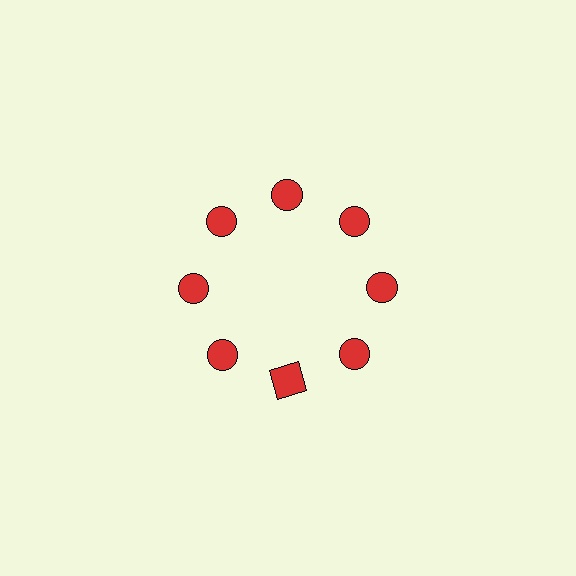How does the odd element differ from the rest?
It has a different shape: square instead of circle.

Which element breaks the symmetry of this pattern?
The red square at roughly the 6 o'clock position breaks the symmetry. All other shapes are red circles.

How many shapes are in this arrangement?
There are 8 shapes arranged in a ring pattern.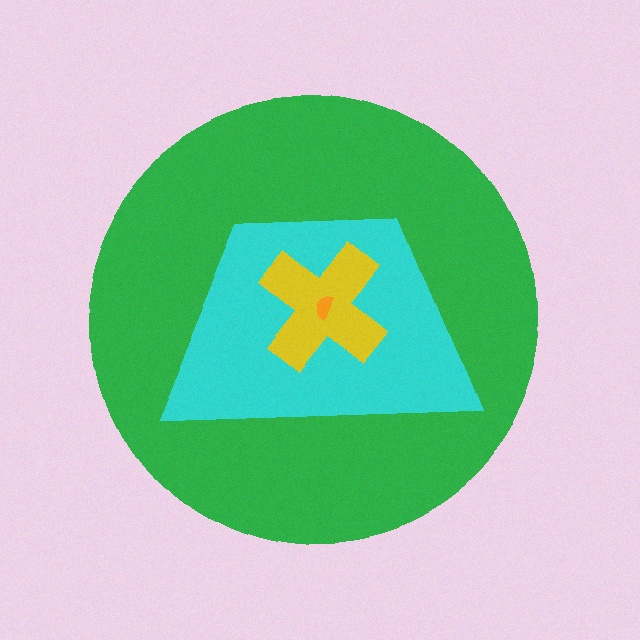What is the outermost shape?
The green circle.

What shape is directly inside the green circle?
The cyan trapezoid.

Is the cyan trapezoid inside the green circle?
Yes.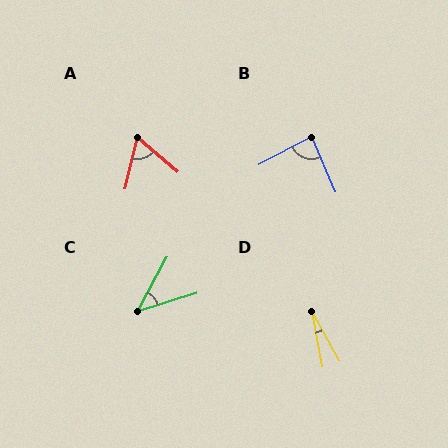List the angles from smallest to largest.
D (18°), C (44°), A (63°), B (86°).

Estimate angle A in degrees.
Approximately 63 degrees.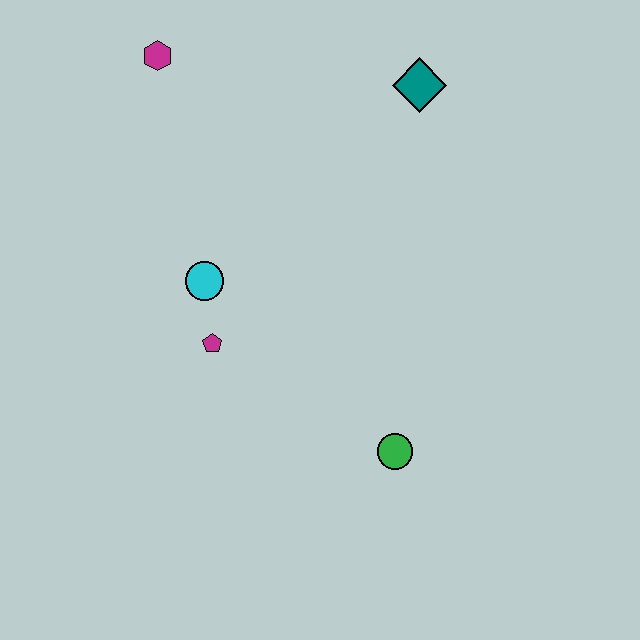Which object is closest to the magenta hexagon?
The cyan circle is closest to the magenta hexagon.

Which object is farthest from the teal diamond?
The green circle is farthest from the teal diamond.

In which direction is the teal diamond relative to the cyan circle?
The teal diamond is to the right of the cyan circle.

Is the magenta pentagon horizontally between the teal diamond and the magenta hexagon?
Yes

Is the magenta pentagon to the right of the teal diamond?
No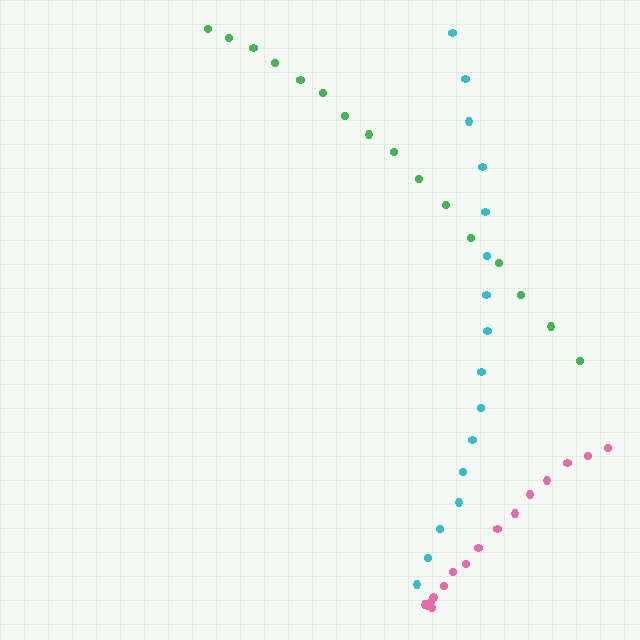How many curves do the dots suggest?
There are 3 distinct paths.